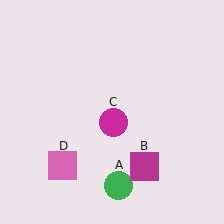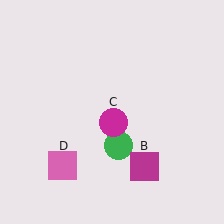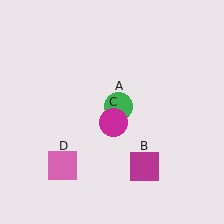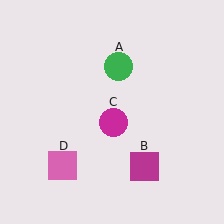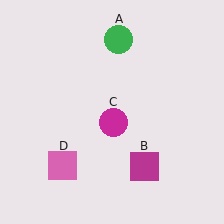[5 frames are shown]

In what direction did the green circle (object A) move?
The green circle (object A) moved up.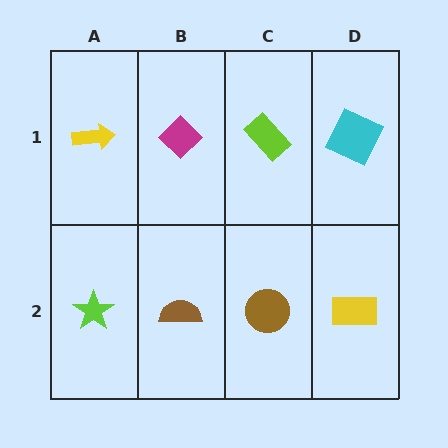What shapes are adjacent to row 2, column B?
A magenta diamond (row 1, column B), a lime star (row 2, column A), a brown circle (row 2, column C).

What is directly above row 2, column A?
A yellow arrow.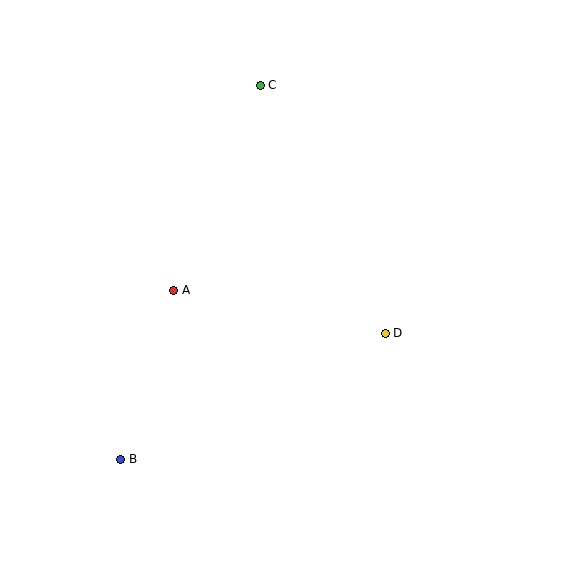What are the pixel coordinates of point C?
Point C is at (260, 85).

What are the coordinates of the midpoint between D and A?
The midpoint between D and A is at (279, 312).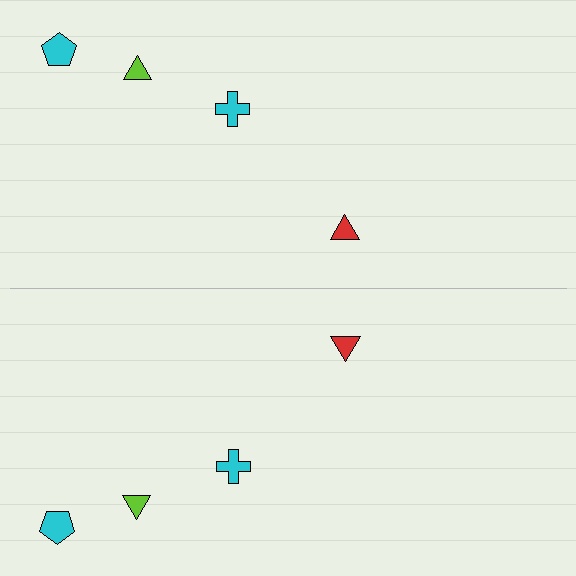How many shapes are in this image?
There are 8 shapes in this image.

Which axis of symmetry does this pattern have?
The pattern has a horizontal axis of symmetry running through the center of the image.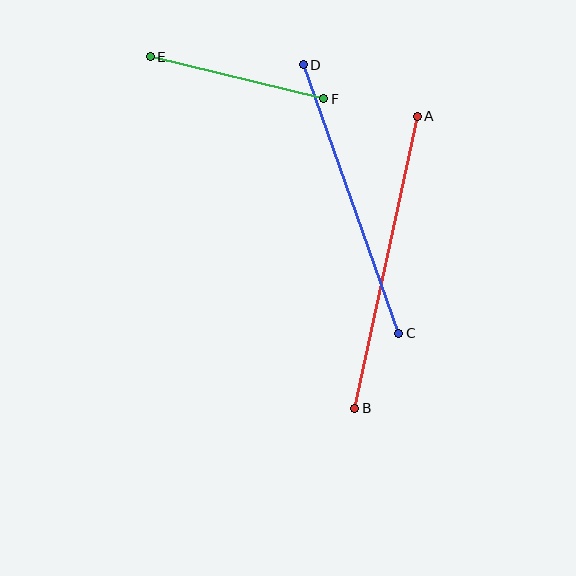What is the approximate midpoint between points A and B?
The midpoint is at approximately (386, 262) pixels.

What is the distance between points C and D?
The distance is approximately 285 pixels.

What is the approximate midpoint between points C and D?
The midpoint is at approximately (351, 199) pixels.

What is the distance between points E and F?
The distance is approximately 179 pixels.